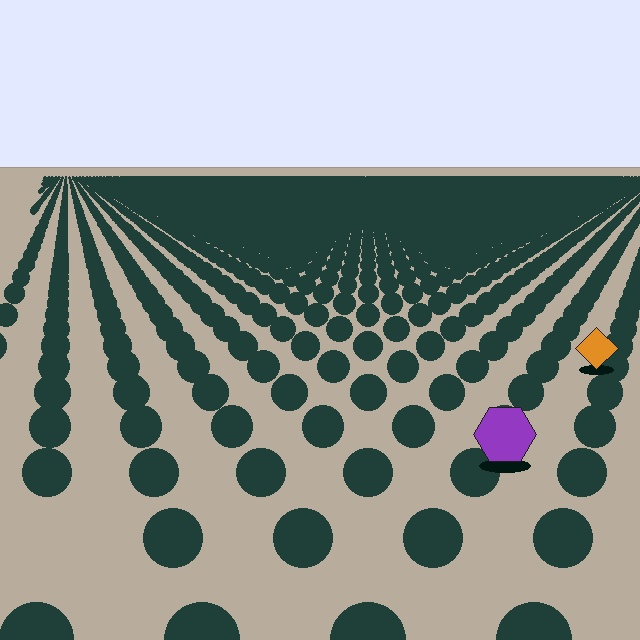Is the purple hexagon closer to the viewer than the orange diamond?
Yes. The purple hexagon is closer — you can tell from the texture gradient: the ground texture is coarser near it.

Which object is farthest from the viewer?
The orange diamond is farthest from the viewer. It appears smaller and the ground texture around it is denser.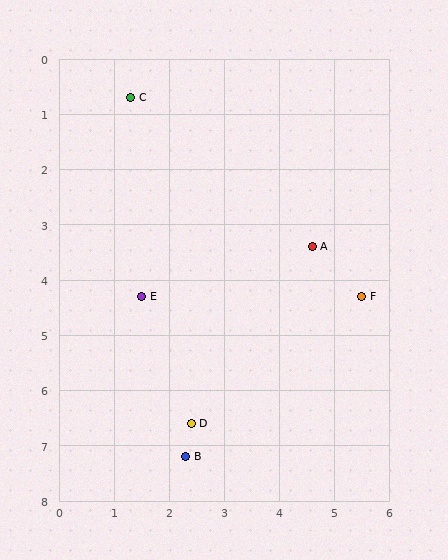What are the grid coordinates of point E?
Point E is at approximately (1.5, 4.3).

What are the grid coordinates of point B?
Point B is at approximately (2.3, 7.2).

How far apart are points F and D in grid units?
Points F and D are about 3.9 grid units apart.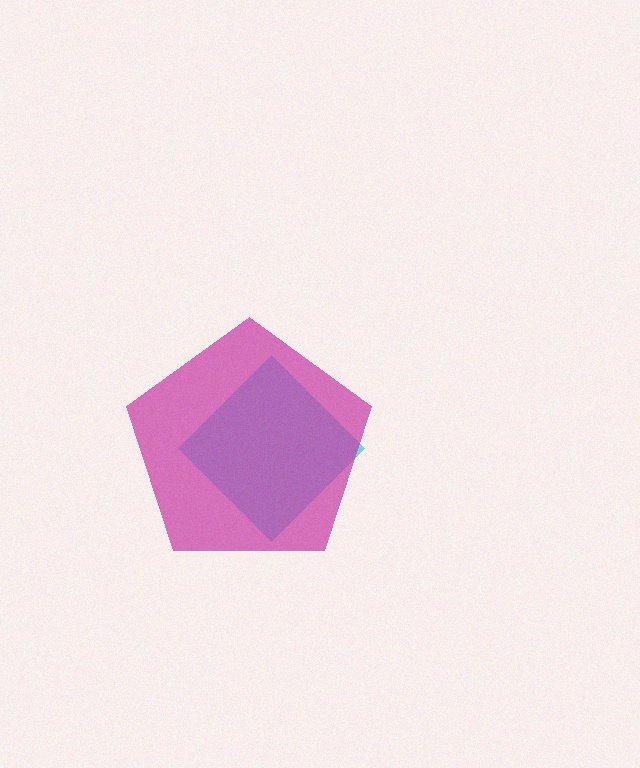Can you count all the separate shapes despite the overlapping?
Yes, there are 2 separate shapes.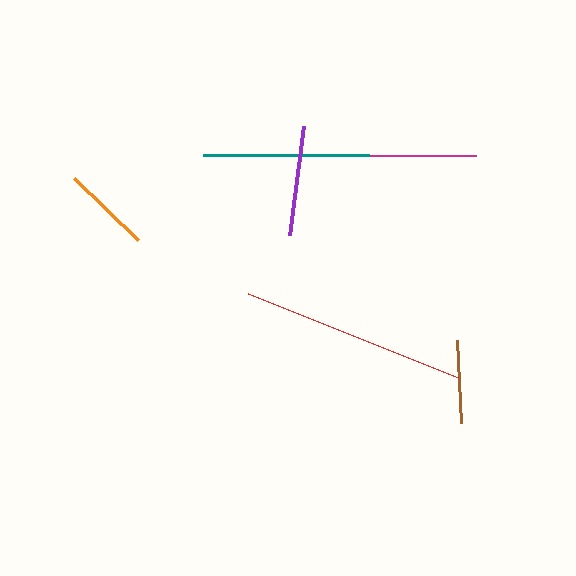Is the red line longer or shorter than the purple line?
The red line is longer than the purple line.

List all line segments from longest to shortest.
From longest to shortest: red, teal, magenta, purple, orange, brown.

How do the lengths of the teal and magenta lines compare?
The teal and magenta lines are approximately the same length.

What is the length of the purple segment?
The purple segment is approximately 110 pixels long.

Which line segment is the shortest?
The brown line is the shortest at approximately 83 pixels.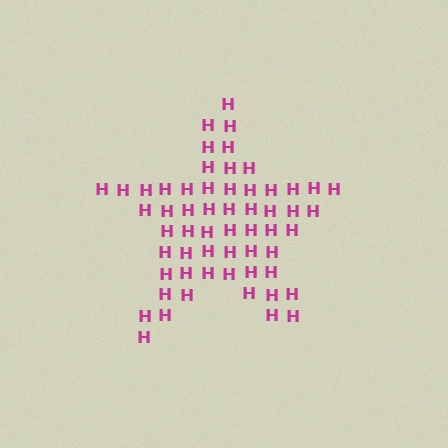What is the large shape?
The large shape is a star.